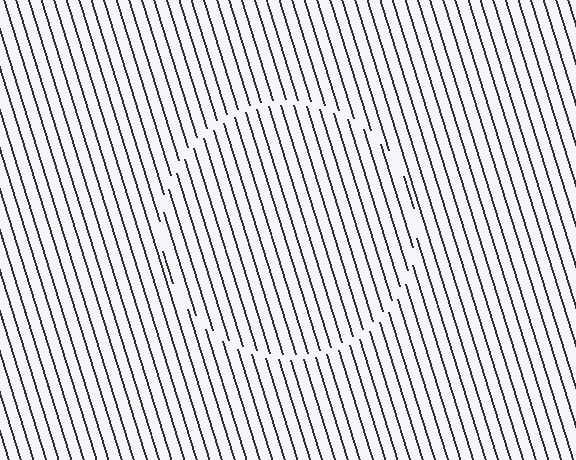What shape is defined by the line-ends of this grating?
An illusory circle. The interior of the shape contains the same grating, shifted by half a period — the contour is defined by the phase discontinuity where line-ends from the inner and outer gratings abut.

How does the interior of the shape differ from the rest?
The interior of the shape contains the same grating, shifted by half a period — the contour is defined by the phase discontinuity where line-ends from the inner and outer gratings abut.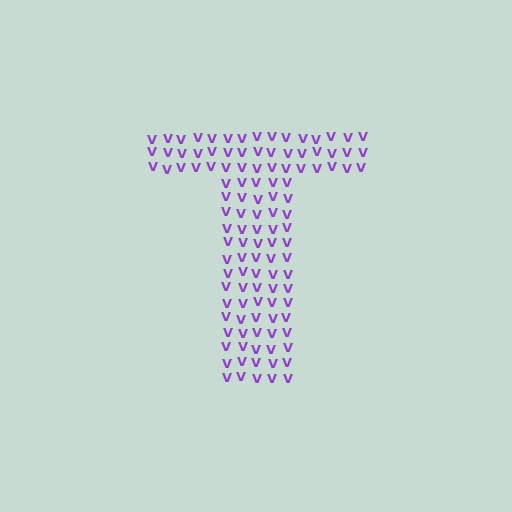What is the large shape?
The large shape is the letter T.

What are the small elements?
The small elements are letter V's.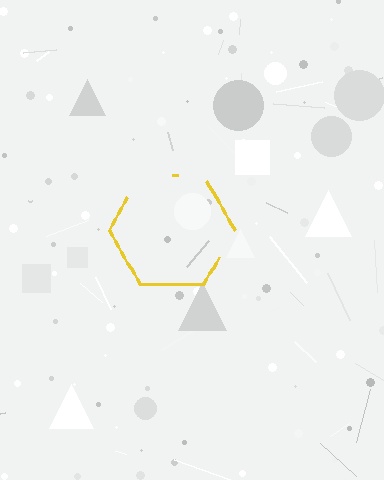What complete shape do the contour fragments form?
The contour fragments form a hexagon.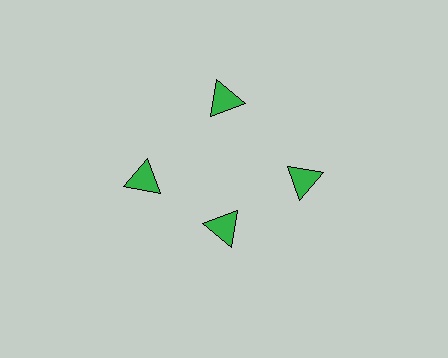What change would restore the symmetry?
The symmetry would be restored by moving it outward, back onto the ring so that all 4 triangles sit at equal angles and equal distance from the center.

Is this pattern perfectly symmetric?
No. The 4 green triangles are arranged in a ring, but one element near the 6 o'clock position is pulled inward toward the center, breaking the 4-fold rotational symmetry.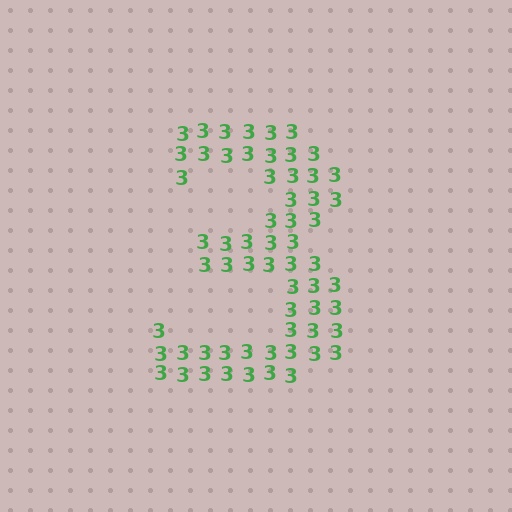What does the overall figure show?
The overall figure shows the digit 3.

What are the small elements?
The small elements are digit 3's.